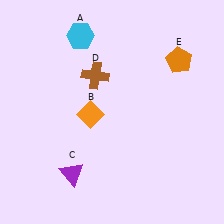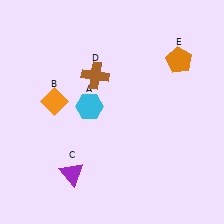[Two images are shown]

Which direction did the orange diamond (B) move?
The orange diamond (B) moved left.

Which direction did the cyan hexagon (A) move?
The cyan hexagon (A) moved down.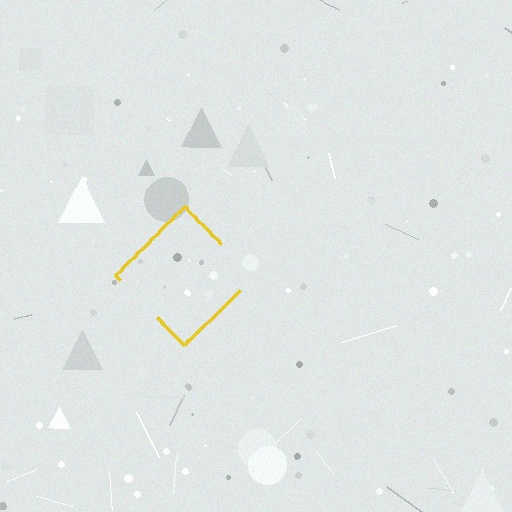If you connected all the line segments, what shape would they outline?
They would outline a diamond.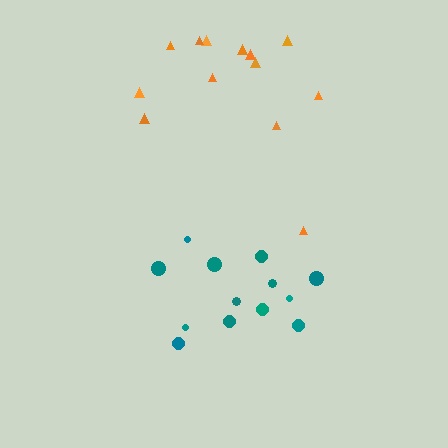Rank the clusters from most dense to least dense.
teal, orange.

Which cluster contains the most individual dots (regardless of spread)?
Teal (13).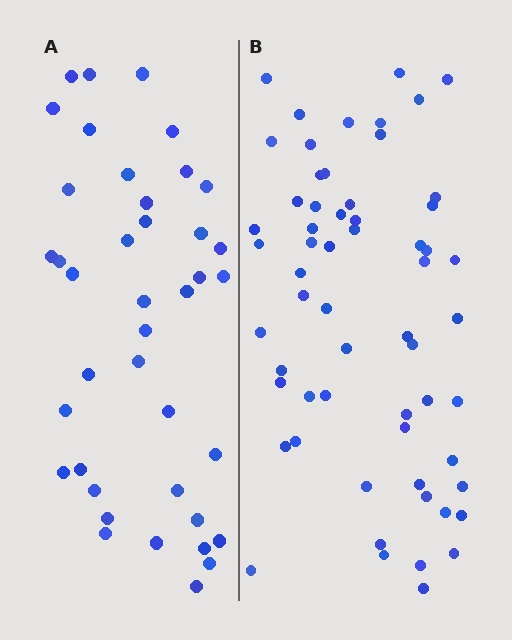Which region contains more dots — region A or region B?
Region B (the right region) has more dots.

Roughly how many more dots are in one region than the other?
Region B has approximately 20 more dots than region A.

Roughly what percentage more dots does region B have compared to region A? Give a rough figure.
About 50% more.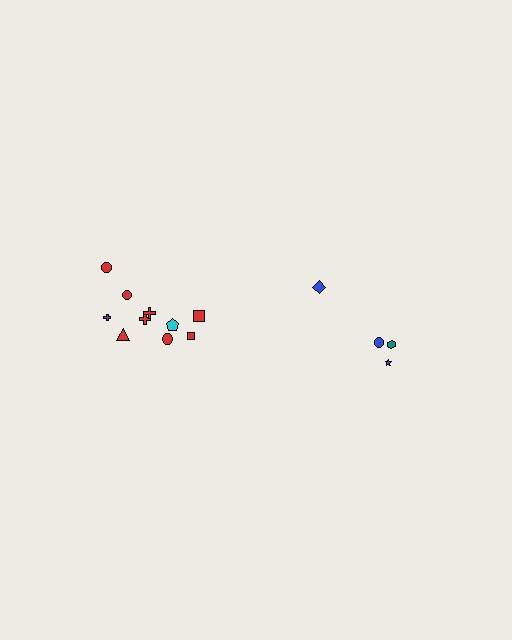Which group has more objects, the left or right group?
The left group.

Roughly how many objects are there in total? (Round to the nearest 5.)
Roughly 15 objects in total.